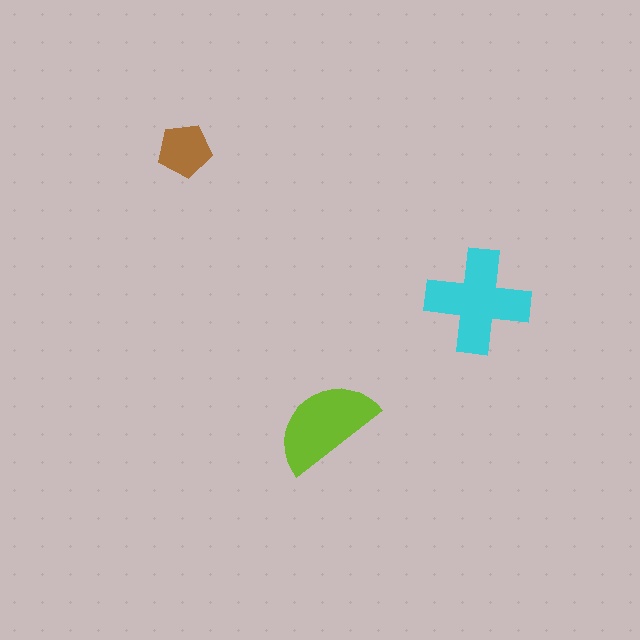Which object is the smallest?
The brown pentagon.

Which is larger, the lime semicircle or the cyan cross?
The cyan cross.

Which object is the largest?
The cyan cross.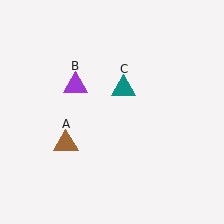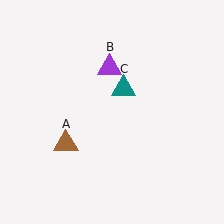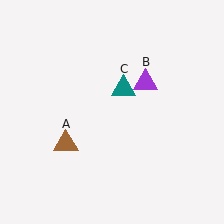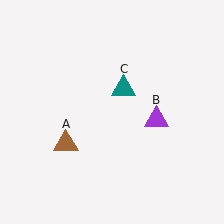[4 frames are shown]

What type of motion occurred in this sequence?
The purple triangle (object B) rotated clockwise around the center of the scene.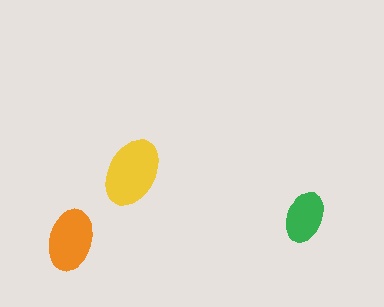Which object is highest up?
The yellow ellipse is topmost.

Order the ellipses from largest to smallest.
the yellow one, the orange one, the green one.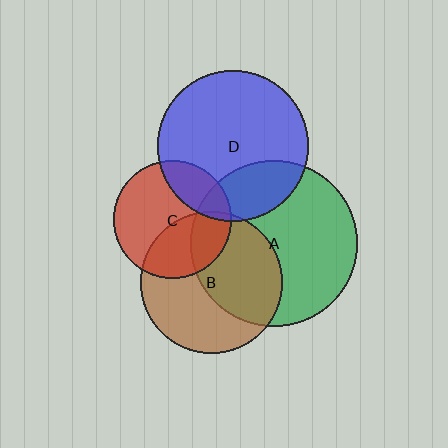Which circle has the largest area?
Circle A (green).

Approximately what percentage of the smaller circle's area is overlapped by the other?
Approximately 20%.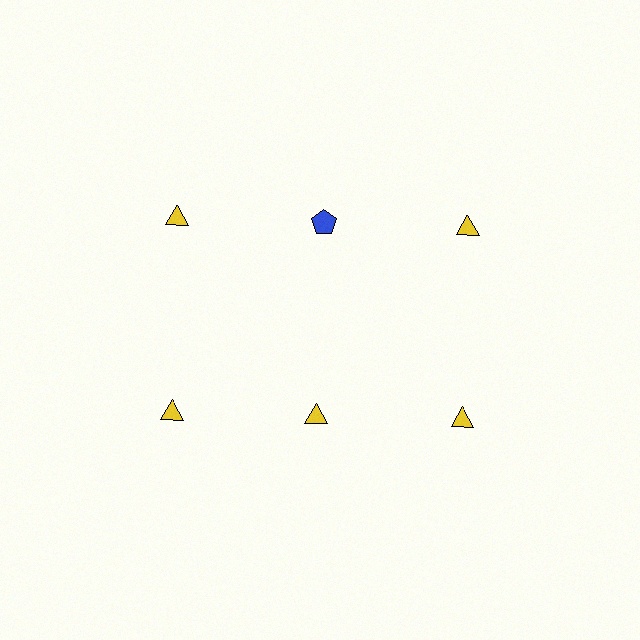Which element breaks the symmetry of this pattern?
The blue pentagon in the top row, second from left column breaks the symmetry. All other shapes are yellow triangles.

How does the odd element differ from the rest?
It differs in both color (blue instead of yellow) and shape (pentagon instead of triangle).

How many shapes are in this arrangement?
There are 6 shapes arranged in a grid pattern.